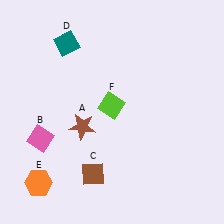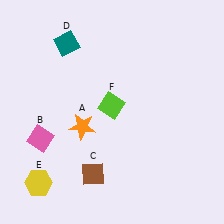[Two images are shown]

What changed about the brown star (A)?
In Image 1, A is brown. In Image 2, it changed to orange.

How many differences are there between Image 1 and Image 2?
There are 2 differences between the two images.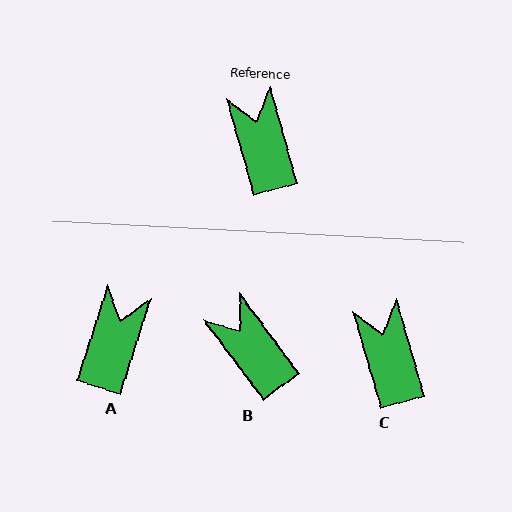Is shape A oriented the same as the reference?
No, it is off by about 34 degrees.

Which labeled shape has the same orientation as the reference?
C.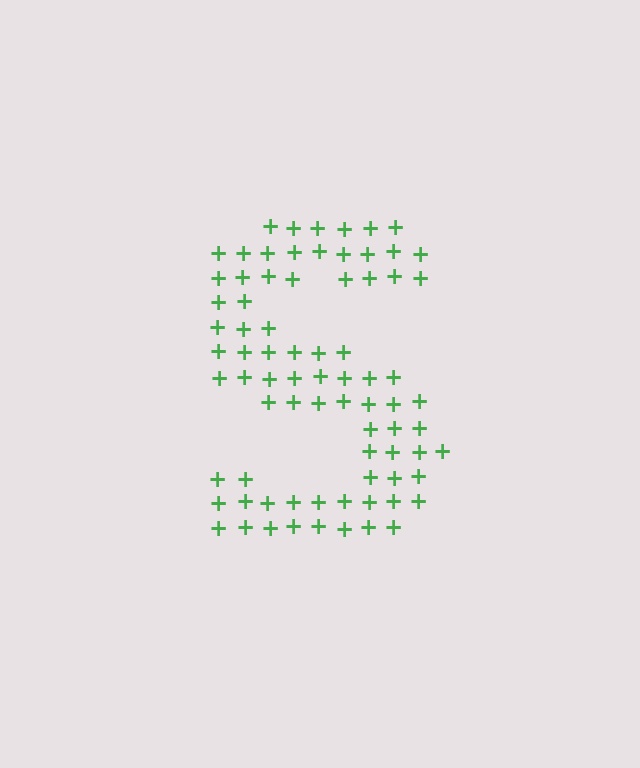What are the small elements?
The small elements are plus signs.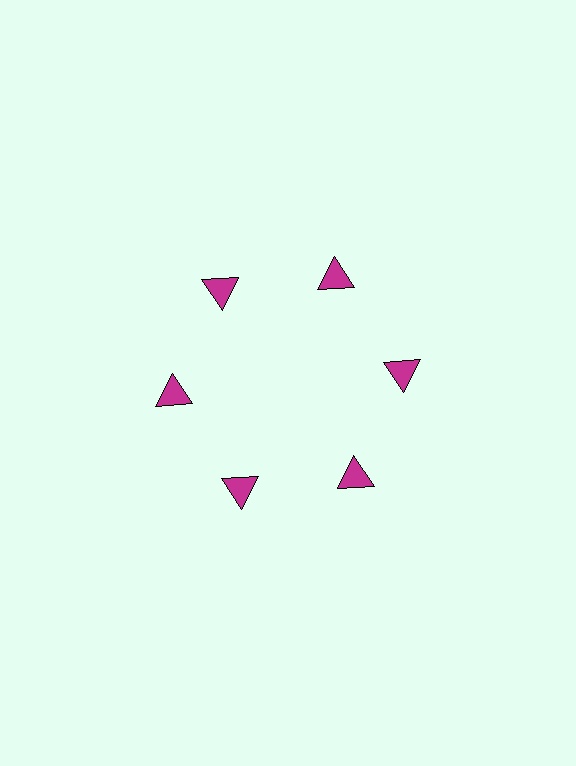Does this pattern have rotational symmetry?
Yes, this pattern has 6-fold rotational symmetry. It looks the same after rotating 60 degrees around the center.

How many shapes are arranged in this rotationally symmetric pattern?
There are 6 shapes, arranged in 6 groups of 1.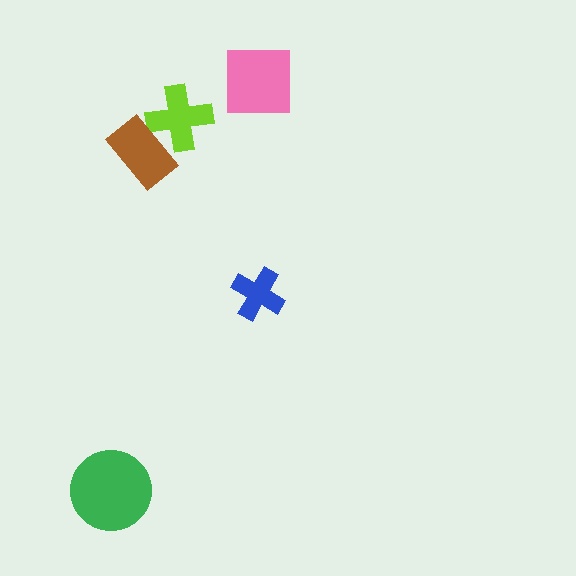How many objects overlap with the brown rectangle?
1 object overlaps with the brown rectangle.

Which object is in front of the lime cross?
The brown rectangle is in front of the lime cross.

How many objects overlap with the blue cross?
0 objects overlap with the blue cross.